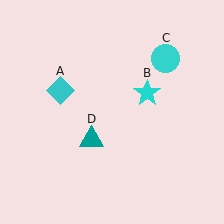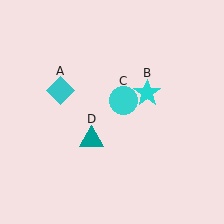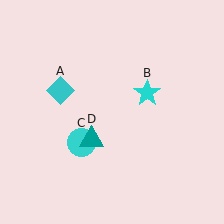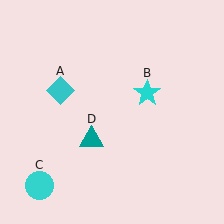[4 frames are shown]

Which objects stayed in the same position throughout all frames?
Cyan diamond (object A) and cyan star (object B) and teal triangle (object D) remained stationary.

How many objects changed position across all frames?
1 object changed position: cyan circle (object C).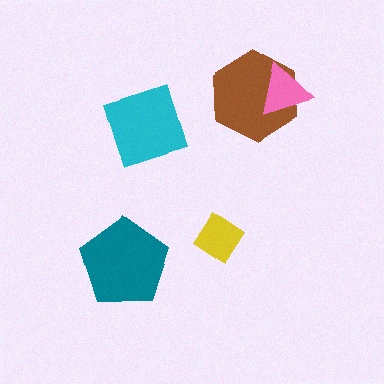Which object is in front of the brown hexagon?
The pink triangle is in front of the brown hexagon.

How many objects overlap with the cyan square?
0 objects overlap with the cyan square.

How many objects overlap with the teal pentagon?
0 objects overlap with the teal pentagon.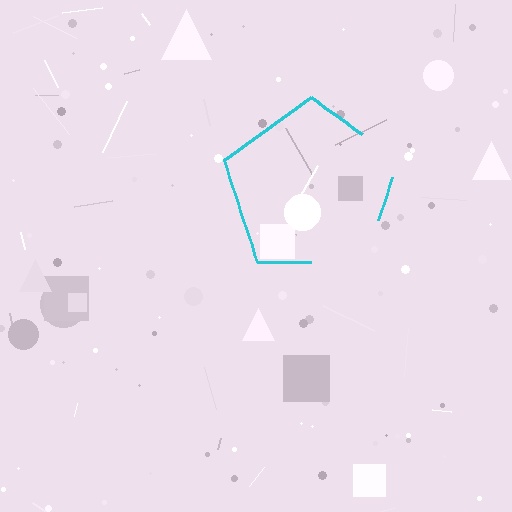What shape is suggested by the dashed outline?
The dashed outline suggests a pentagon.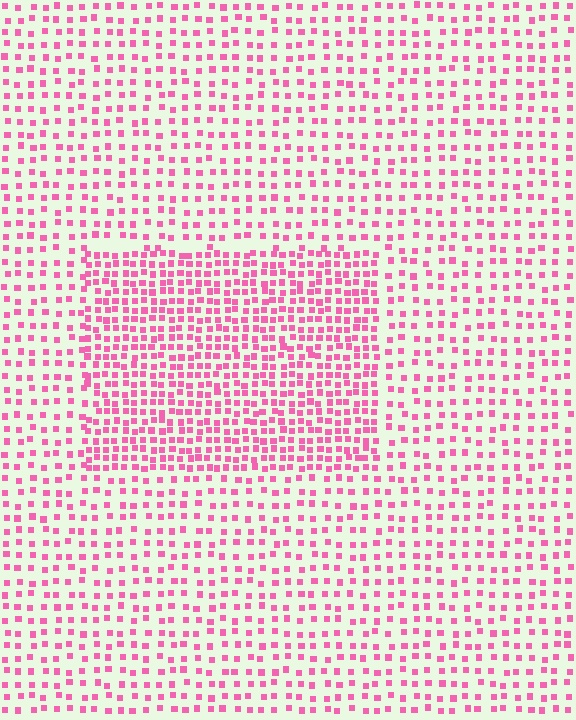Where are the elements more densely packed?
The elements are more densely packed inside the rectangle boundary.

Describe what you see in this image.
The image contains small pink elements arranged at two different densities. A rectangle-shaped region is visible where the elements are more densely packed than the surrounding area.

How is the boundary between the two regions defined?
The boundary is defined by a change in element density (approximately 1.9x ratio). All elements are the same color, size, and shape.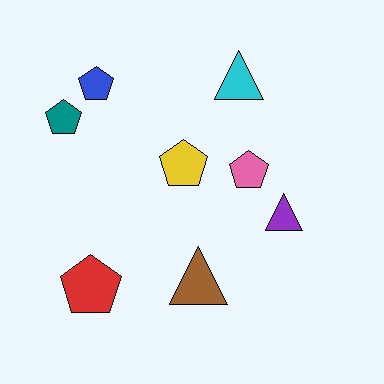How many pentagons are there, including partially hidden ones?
There are 5 pentagons.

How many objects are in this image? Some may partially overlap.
There are 8 objects.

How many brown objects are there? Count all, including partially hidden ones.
There is 1 brown object.